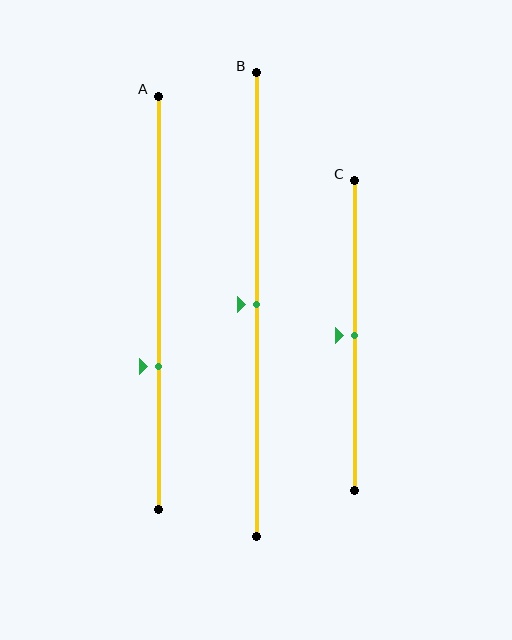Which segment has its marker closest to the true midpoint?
Segment B has its marker closest to the true midpoint.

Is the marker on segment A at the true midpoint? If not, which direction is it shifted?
No, the marker on segment A is shifted downward by about 15% of the segment length.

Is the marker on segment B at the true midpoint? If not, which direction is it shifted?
Yes, the marker on segment B is at the true midpoint.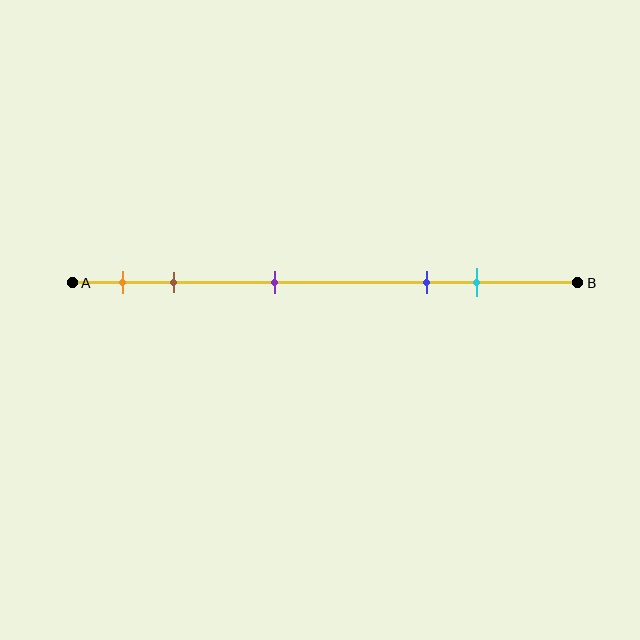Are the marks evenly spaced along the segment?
No, the marks are not evenly spaced.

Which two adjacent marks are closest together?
The orange and brown marks are the closest adjacent pair.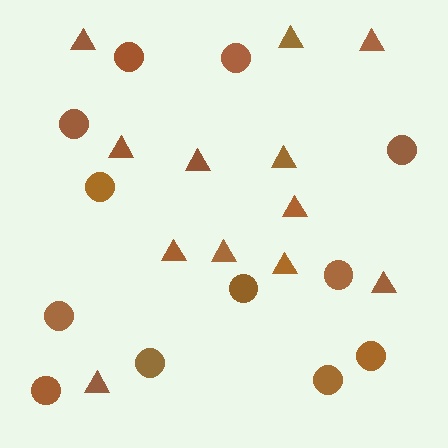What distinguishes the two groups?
There are 2 groups: one group of circles (12) and one group of triangles (12).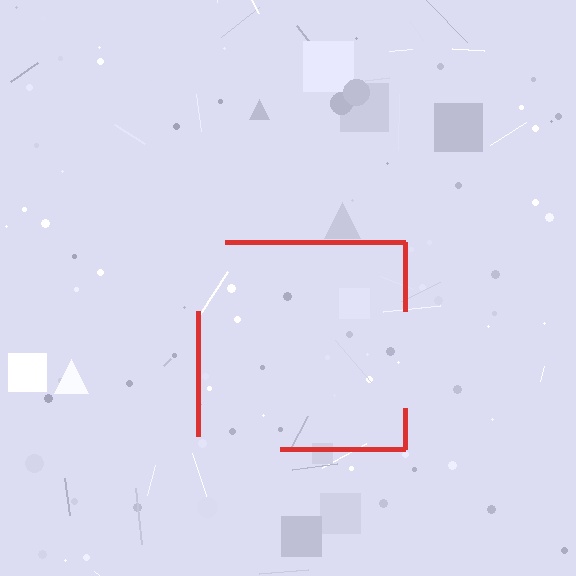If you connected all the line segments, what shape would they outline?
They would outline a square.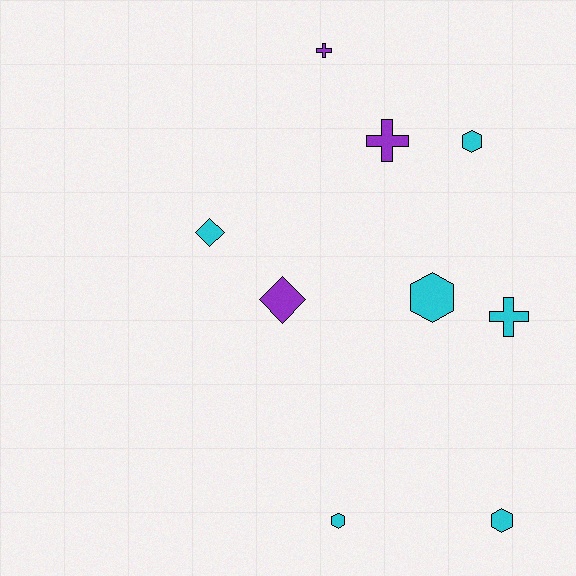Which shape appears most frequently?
Hexagon, with 4 objects.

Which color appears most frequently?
Cyan, with 6 objects.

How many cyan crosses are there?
There is 1 cyan cross.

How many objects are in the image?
There are 9 objects.